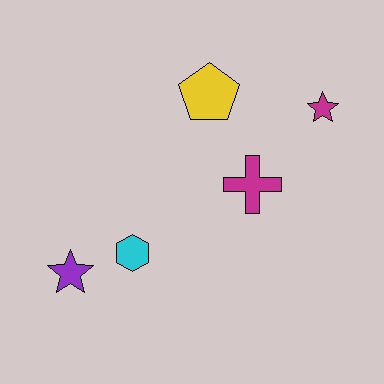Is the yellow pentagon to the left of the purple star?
No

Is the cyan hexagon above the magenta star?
No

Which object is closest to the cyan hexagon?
The purple star is closest to the cyan hexagon.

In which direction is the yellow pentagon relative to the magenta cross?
The yellow pentagon is above the magenta cross.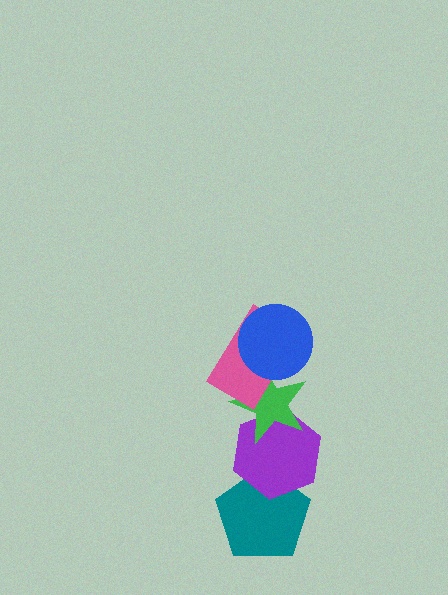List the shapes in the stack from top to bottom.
From top to bottom: the blue circle, the pink rectangle, the green star, the purple hexagon, the teal pentagon.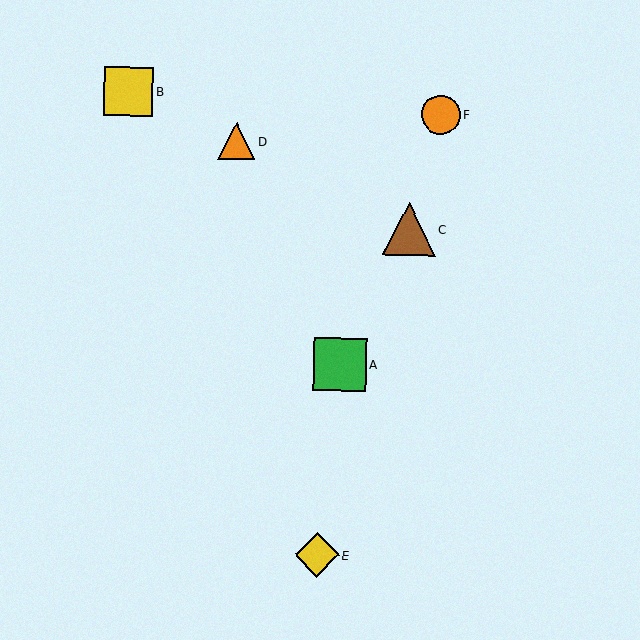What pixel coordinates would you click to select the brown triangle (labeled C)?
Click at (409, 229) to select the brown triangle C.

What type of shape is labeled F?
Shape F is an orange circle.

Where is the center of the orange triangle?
The center of the orange triangle is at (236, 141).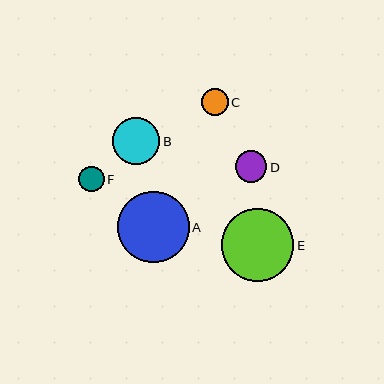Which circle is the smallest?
Circle F is the smallest with a size of approximately 26 pixels.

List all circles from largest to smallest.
From largest to smallest: E, A, B, D, C, F.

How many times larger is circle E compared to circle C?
Circle E is approximately 2.7 times the size of circle C.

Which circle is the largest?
Circle E is the largest with a size of approximately 73 pixels.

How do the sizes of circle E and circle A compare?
Circle E and circle A are approximately the same size.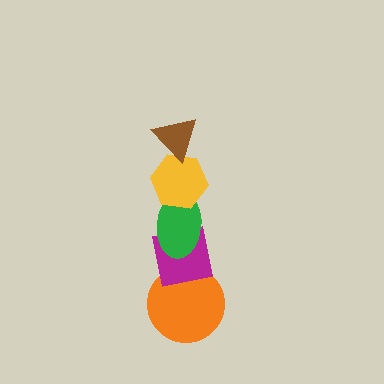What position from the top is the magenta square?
The magenta square is 4th from the top.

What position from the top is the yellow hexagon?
The yellow hexagon is 2nd from the top.